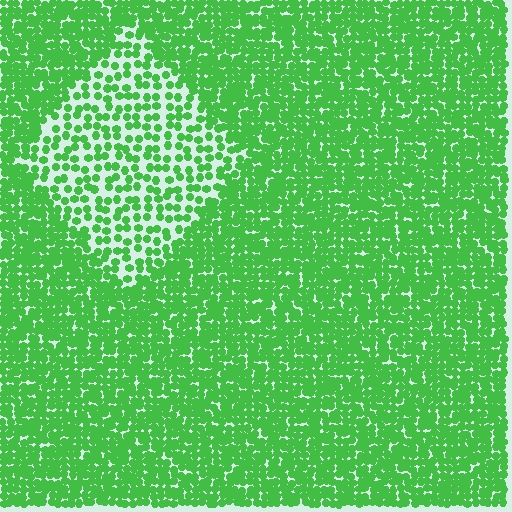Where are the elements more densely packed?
The elements are more densely packed outside the diamond boundary.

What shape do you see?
I see a diamond.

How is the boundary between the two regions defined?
The boundary is defined by a change in element density (approximately 2.2x ratio). All elements are the same color, size, and shape.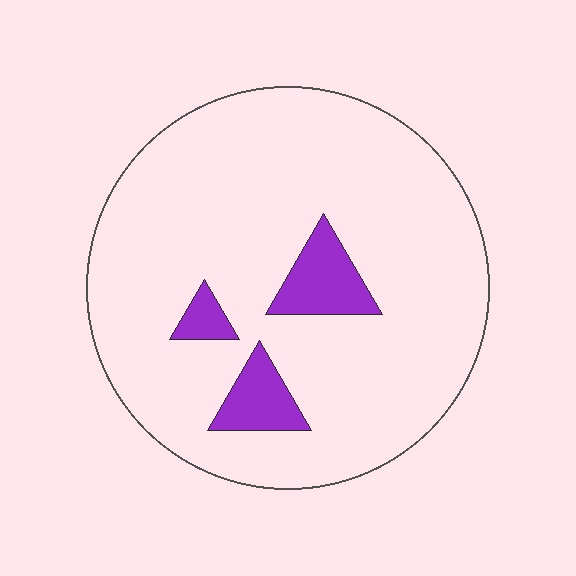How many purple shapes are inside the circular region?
3.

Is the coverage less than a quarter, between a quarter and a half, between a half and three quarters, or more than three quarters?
Less than a quarter.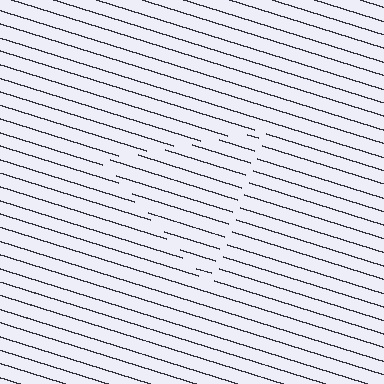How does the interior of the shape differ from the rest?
The interior of the shape contains the same grating, shifted by half a period — the contour is defined by the phase discontinuity where line-ends from the inner and outer gratings abut.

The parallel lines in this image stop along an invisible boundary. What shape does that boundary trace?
An illusory triangle. The interior of the shape contains the same grating, shifted by half a period — the contour is defined by the phase discontinuity where line-ends from the inner and outer gratings abut.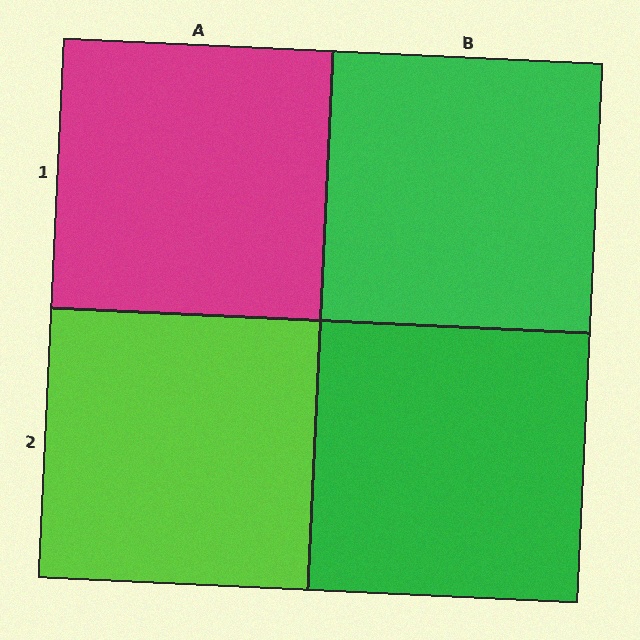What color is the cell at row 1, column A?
Magenta.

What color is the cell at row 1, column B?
Green.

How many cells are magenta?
1 cell is magenta.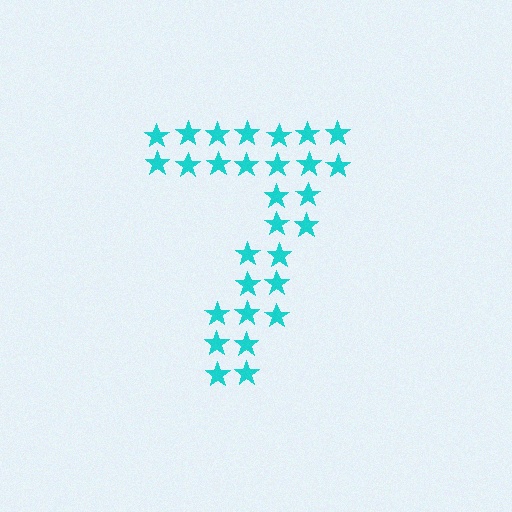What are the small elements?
The small elements are stars.